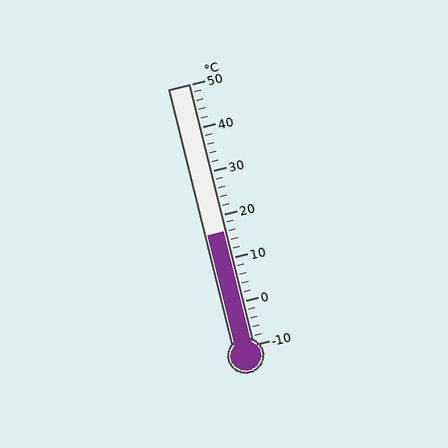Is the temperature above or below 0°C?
The temperature is above 0°C.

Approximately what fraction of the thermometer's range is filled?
The thermometer is filled to approximately 45% of its range.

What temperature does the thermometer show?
The thermometer shows approximately 16°C.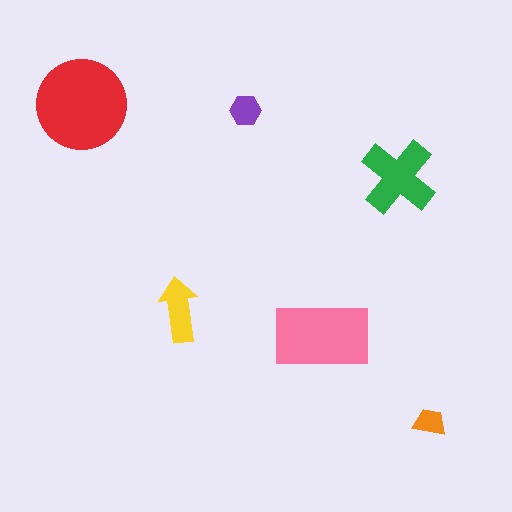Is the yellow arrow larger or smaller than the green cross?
Smaller.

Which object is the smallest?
The orange trapezoid.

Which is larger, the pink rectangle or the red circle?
The red circle.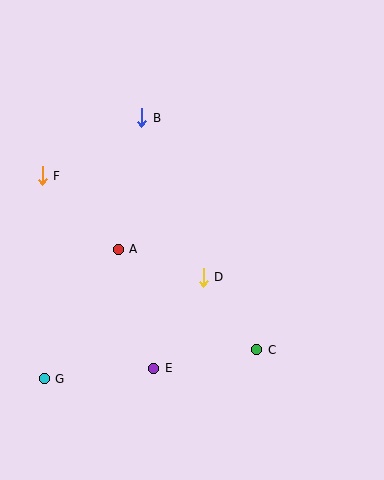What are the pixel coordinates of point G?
Point G is at (44, 379).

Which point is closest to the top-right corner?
Point B is closest to the top-right corner.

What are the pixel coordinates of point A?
Point A is at (118, 249).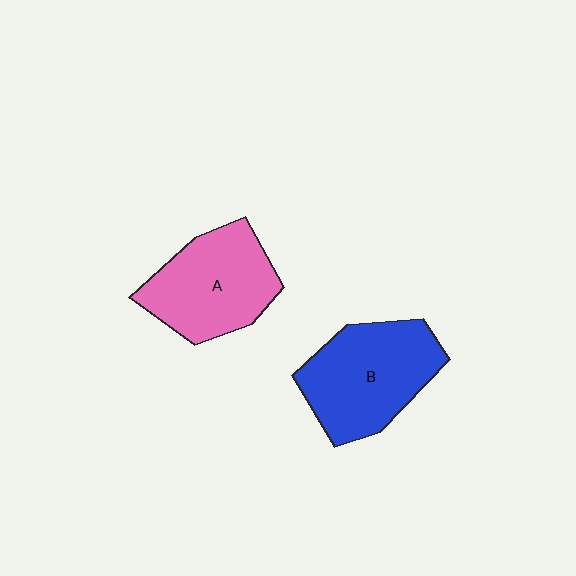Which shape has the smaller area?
Shape A (pink).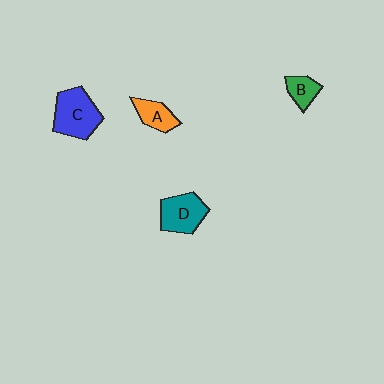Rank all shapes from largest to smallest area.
From largest to smallest: C (blue), D (teal), A (orange), B (green).